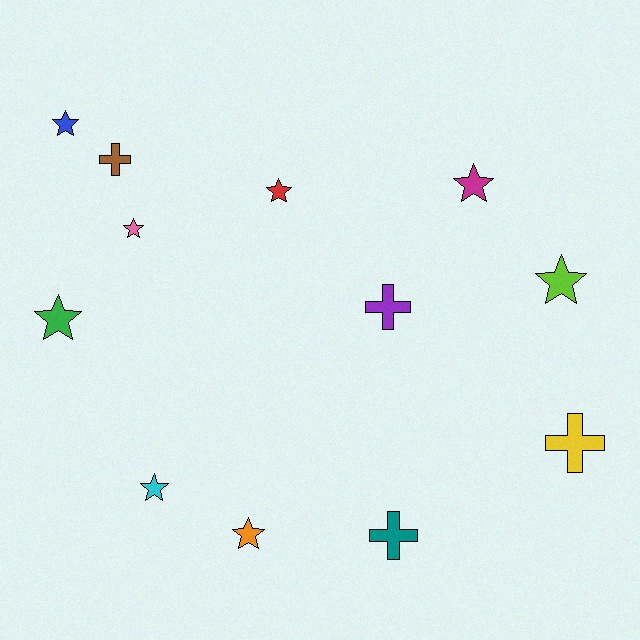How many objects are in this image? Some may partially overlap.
There are 12 objects.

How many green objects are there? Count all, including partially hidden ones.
There is 1 green object.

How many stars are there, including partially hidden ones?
There are 8 stars.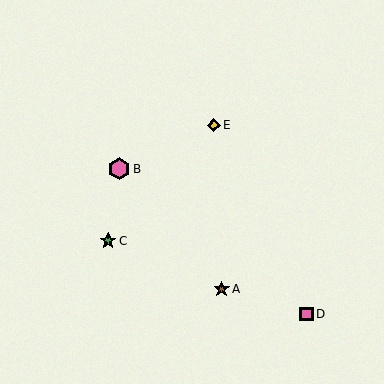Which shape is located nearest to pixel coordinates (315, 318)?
The pink square (labeled D) at (306, 314) is nearest to that location.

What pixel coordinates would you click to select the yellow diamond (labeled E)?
Click at (214, 125) to select the yellow diamond E.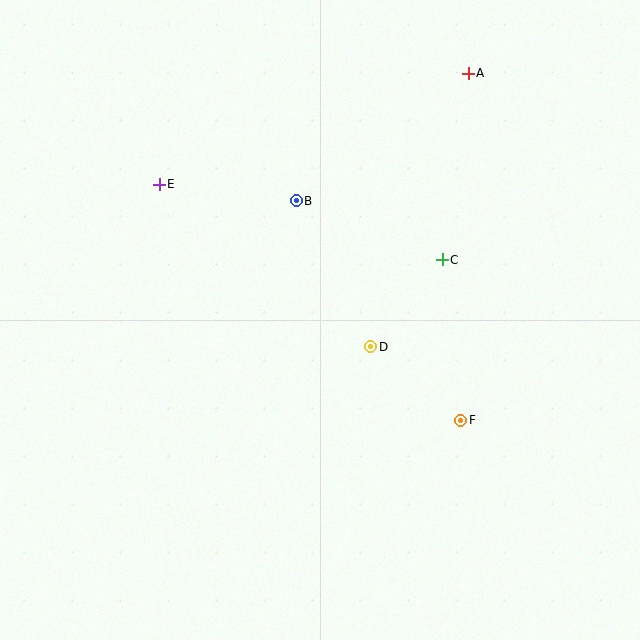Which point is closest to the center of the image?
Point D at (371, 347) is closest to the center.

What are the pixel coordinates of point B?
Point B is at (296, 201).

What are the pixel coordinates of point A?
Point A is at (468, 73).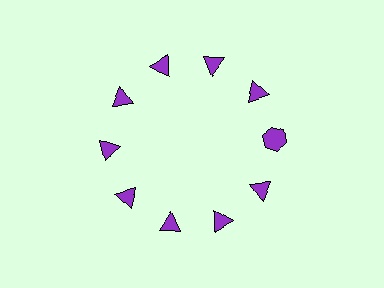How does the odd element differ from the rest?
It has a different shape: hexagon instead of triangle.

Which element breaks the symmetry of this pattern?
The purple hexagon at roughly the 3 o'clock position breaks the symmetry. All other shapes are purple triangles.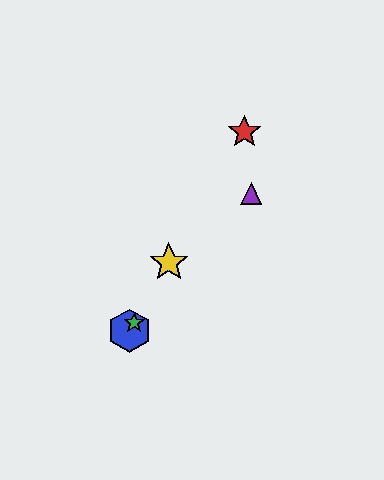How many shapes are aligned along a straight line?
4 shapes (the red star, the blue hexagon, the green star, the yellow star) are aligned along a straight line.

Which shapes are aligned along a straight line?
The red star, the blue hexagon, the green star, the yellow star are aligned along a straight line.